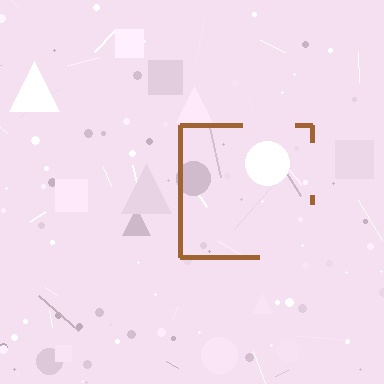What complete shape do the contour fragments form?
The contour fragments form a square.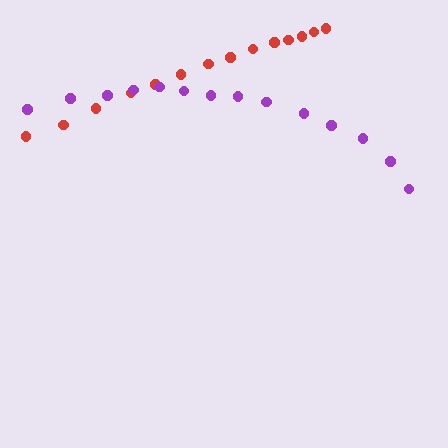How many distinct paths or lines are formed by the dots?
There are 2 distinct paths.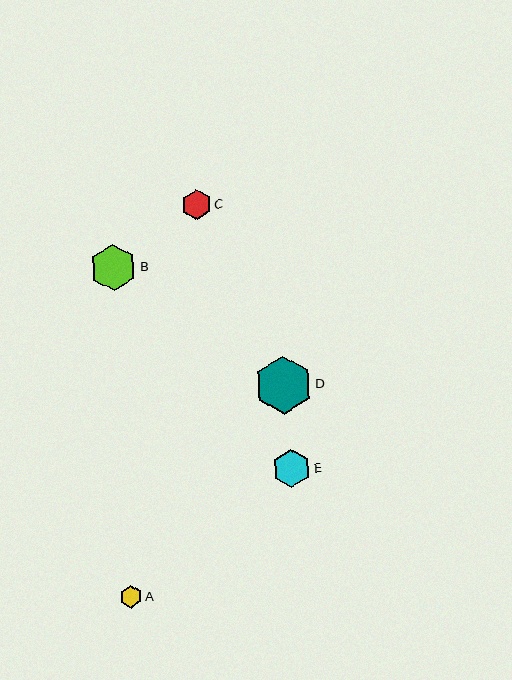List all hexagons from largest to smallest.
From largest to smallest: D, B, E, C, A.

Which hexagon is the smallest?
Hexagon A is the smallest with a size of approximately 23 pixels.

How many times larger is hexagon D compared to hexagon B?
Hexagon D is approximately 1.2 times the size of hexagon B.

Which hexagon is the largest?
Hexagon D is the largest with a size of approximately 58 pixels.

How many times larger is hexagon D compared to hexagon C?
Hexagon D is approximately 2.0 times the size of hexagon C.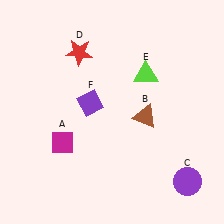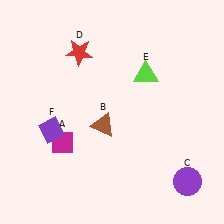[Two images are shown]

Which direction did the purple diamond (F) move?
The purple diamond (F) moved left.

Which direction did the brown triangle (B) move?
The brown triangle (B) moved left.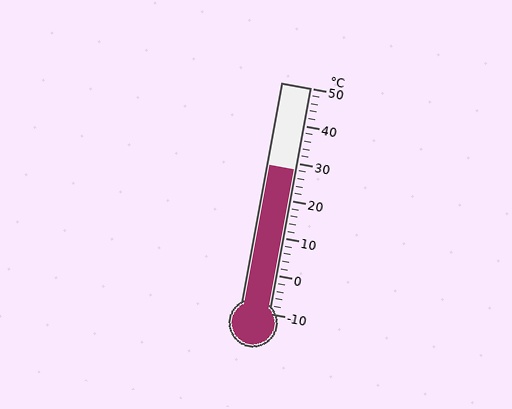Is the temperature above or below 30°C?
The temperature is below 30°C.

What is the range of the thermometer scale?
The thermometer scale ranges from -10°C to 50°C.